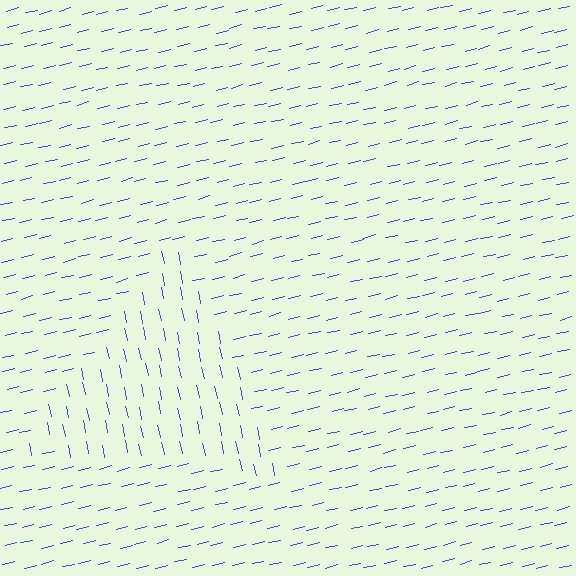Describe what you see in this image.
The image is filled with small blue line segments. A triangle region in the image has lines oriented differently from the surrounding lines, creating a visible texture boundary.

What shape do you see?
I see a triangle.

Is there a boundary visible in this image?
Yes, there is a texture boundary formed by a change in line orientation.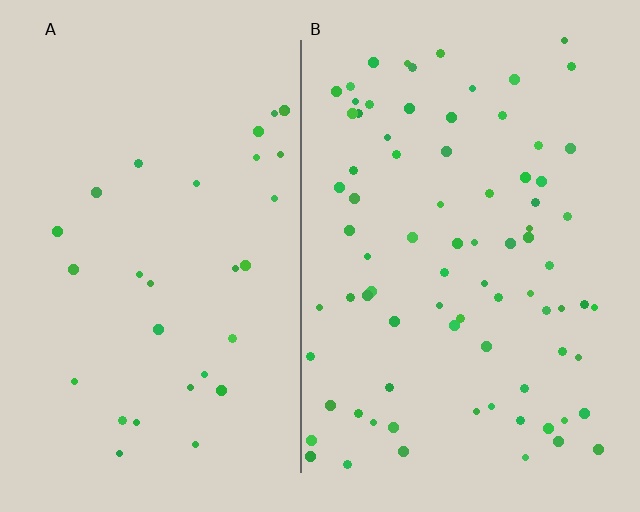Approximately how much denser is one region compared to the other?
Approximately 2.6× — region B over region A.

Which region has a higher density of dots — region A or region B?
B (the right).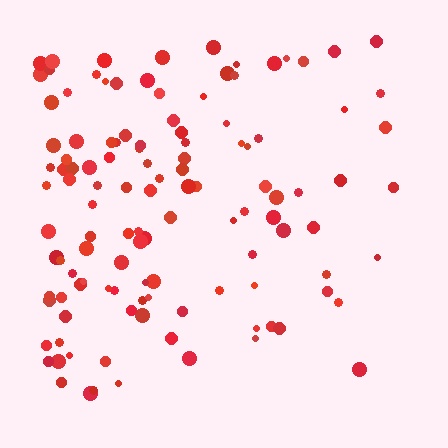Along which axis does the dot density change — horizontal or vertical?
Horizontal.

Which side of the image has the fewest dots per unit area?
The right.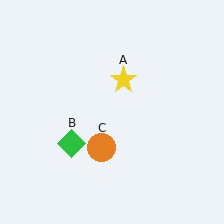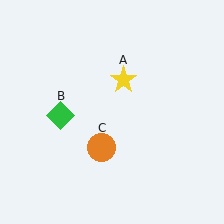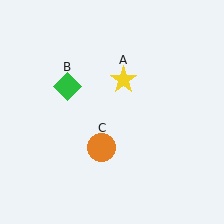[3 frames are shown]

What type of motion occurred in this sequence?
The green diamond (object B) rotated clockwise around the center of the scene.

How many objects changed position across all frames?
1 object changed position: green diamond (object B).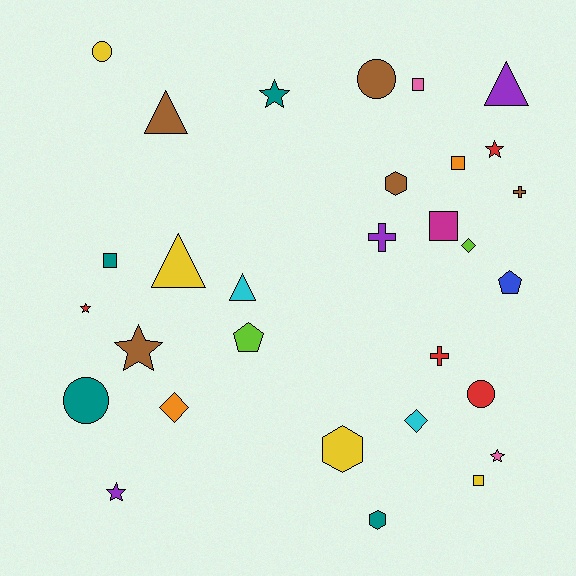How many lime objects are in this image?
There are 2 lime objects.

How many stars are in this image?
There are 6 stars.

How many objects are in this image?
There are 30 objects.